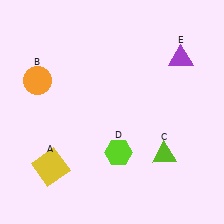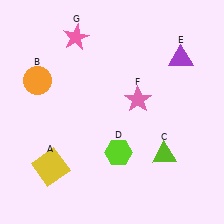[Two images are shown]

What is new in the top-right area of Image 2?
A pink star (F) was added in the top-right area of Image 2.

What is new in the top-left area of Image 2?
A pink star (G) was added in the top-left area of Image 2.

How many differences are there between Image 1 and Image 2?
There are 2 differences between the two images.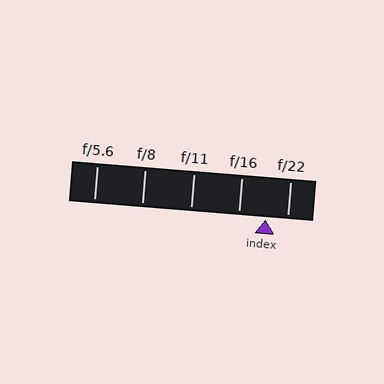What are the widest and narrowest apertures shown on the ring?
The widest aperture shown is f/5.6 and the narrowest is f/22.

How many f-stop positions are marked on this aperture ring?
There are 5 f-stop positions marked.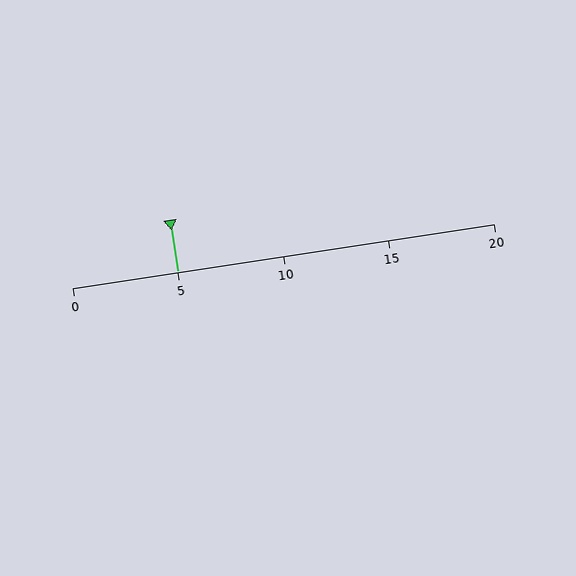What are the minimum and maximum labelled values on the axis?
The axis runs from 0 to 20.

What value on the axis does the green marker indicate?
The marker indicates approximately 5.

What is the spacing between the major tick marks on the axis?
The major ticks are spaced 5 apart.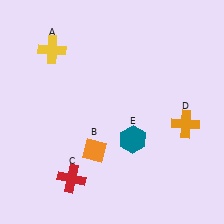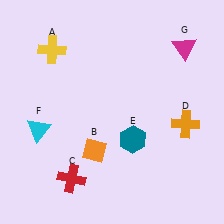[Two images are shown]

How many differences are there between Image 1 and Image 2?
There are 2 differences between the two images.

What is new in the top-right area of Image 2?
A magenta triangle (G) was added in the top-right area of Image 2.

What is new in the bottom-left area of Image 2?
A cyan triangle (F) was added in the bottom-left area of Image 2.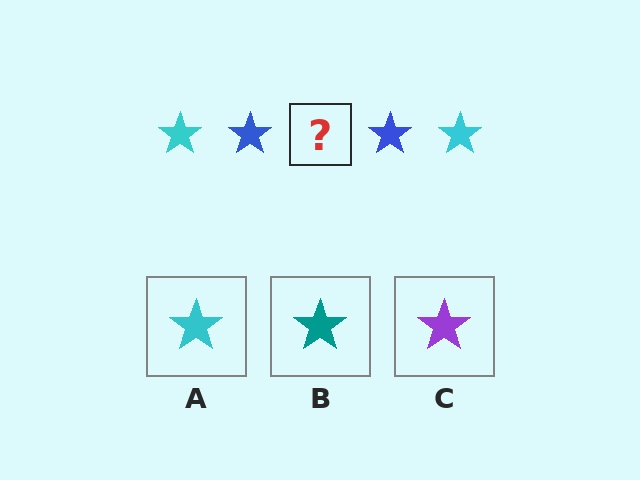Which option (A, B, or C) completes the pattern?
A.